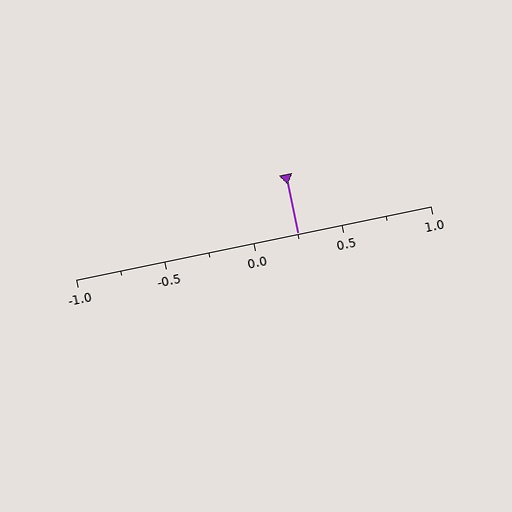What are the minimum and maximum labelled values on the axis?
The axis runs from -1.0 to 1.0.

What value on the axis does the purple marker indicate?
The marker indicates approximately 0.25.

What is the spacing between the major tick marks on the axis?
The major ticks are spaced 0.5 apart.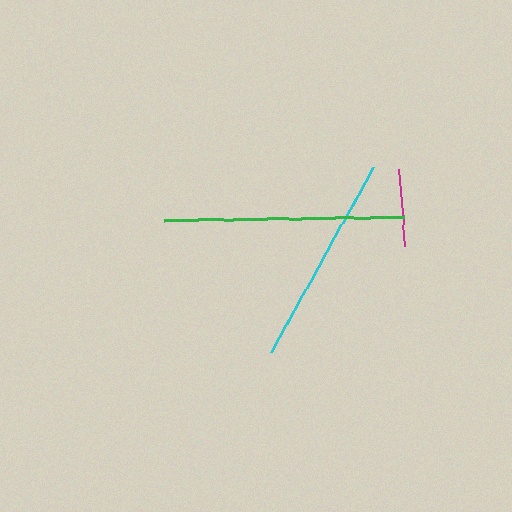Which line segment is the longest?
The green line is the longest at approximately 240 pixels.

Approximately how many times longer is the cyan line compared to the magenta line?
The cyan line is approximately 2.7 times the length of the magenta line.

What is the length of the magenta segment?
The magenta segment is approximately 78 pixels long.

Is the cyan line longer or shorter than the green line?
The green line is longer than the cyan line.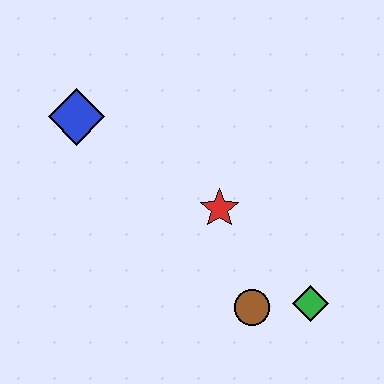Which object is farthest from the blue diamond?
The green diamond is farthest from the blue diamond.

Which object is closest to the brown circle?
The green diamond is closest to the brown circle.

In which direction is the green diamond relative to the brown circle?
The green diamond is to the right of the brown circle.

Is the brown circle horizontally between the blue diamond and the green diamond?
Yes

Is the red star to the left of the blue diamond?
No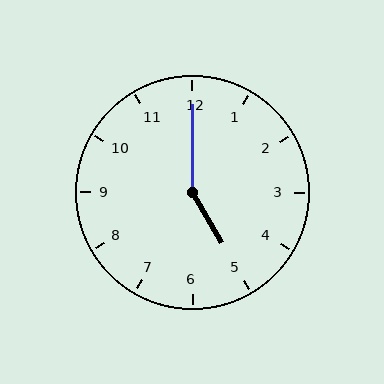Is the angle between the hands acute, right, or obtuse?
It is obtuse.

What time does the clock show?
5:00.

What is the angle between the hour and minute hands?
Approximately 150 degrees.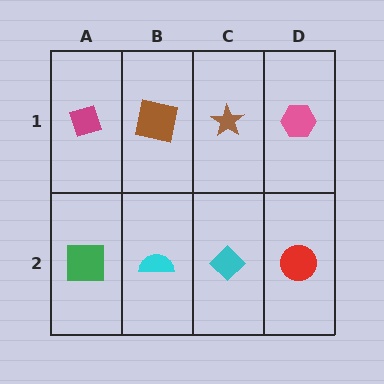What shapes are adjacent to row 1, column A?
A green square (row 2, column A), a brown square (row 1, column B).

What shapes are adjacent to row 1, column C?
A cyan diamond (row 2, column C), a brown square (row 1, column B), a pink hexagon (row 1, column D).